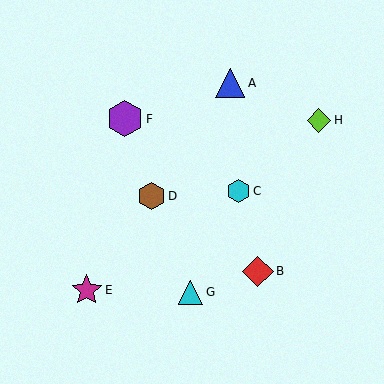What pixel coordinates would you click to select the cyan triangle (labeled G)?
Click at (190, 292) to select the cyan triangle G.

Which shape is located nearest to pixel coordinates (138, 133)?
The purple hexagon (labeled F) at (125, 119) is nearest to that location.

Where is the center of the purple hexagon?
The center of the purple hexagon is at (125, 119).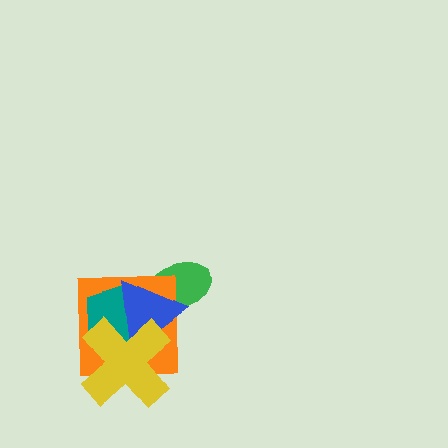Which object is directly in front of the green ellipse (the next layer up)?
The orange square is directly in front of the green ellipse.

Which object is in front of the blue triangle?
The yellow cross is in front of the blue triangle.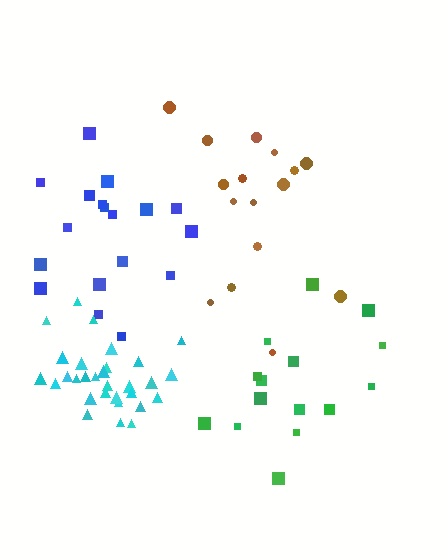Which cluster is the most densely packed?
Cyan.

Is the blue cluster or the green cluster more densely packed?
Blue.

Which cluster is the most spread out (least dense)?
Brown.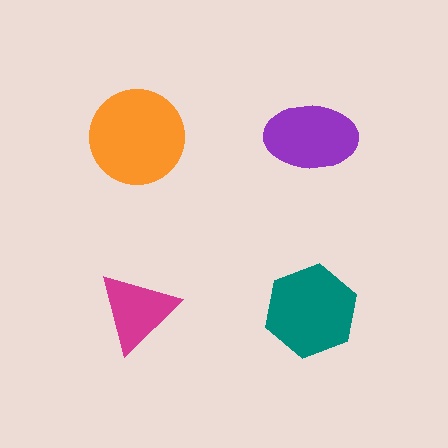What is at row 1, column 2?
A purple ellipse.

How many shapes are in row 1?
2 shapes.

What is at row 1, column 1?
An orange circle.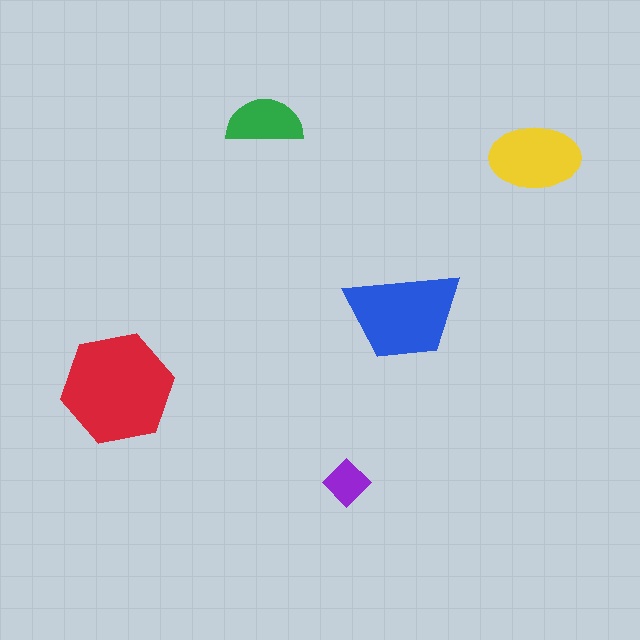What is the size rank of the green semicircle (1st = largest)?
4th.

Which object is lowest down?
The purple diamond is bottommost.